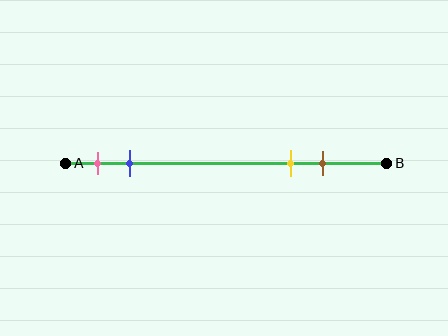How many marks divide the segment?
There are 4 marks dividing the segment.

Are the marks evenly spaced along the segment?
No, the marks are not evenly spaced.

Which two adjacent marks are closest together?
The pink and blue marks are the closest adjacent pair.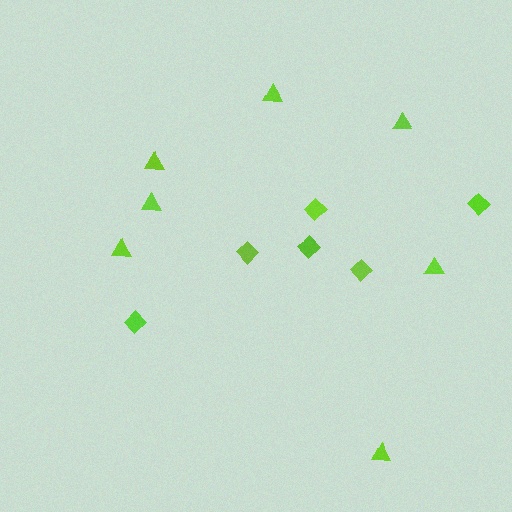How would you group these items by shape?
There are 2 groups: one group of triangles (7) and one group of diamonds (6).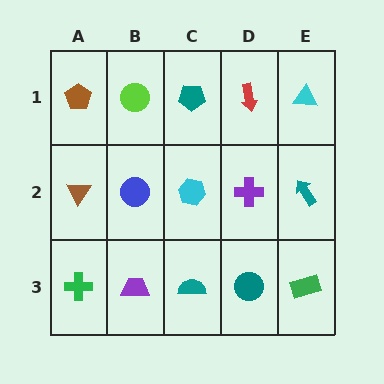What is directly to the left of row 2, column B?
A brown triangle.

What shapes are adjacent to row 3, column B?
A blue circle (row 2, column B), a green cross (row 3, column A), a teal semicircle (row 3, column C).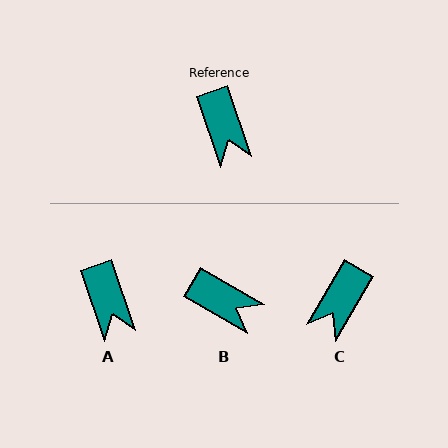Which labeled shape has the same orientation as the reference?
A.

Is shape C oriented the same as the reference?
No, it is off by about 49 degrees.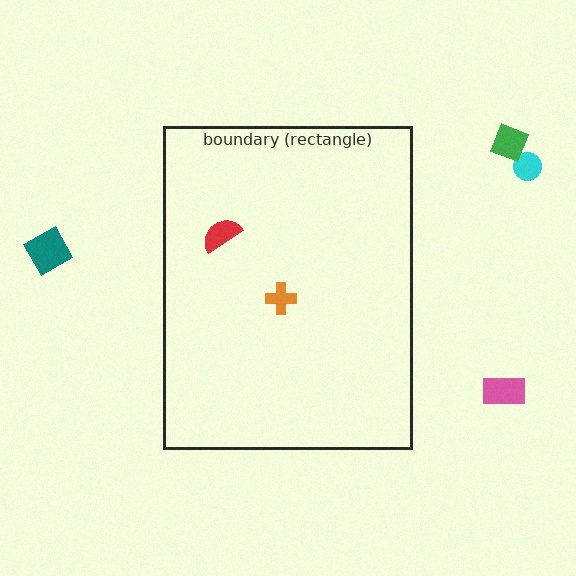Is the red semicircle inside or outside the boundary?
Inside.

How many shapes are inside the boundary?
2 inside, 4 outside.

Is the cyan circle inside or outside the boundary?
Outside.